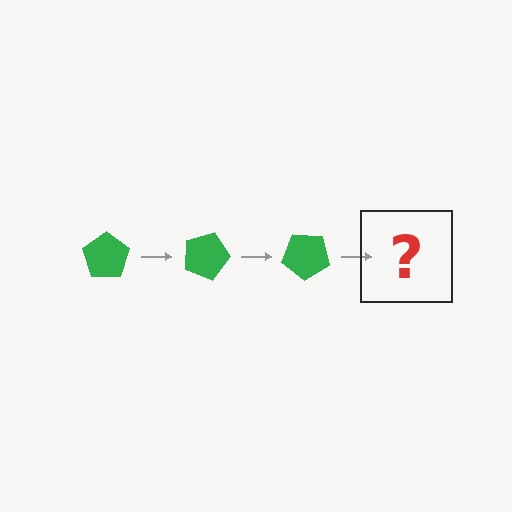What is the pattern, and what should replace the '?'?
The pattern is that the pentagon rotates 20 degrees each step. The '?' should be a green pentagon rotated 60 degrees.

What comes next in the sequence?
The next element should be a green pentagon rotated 60 degrees.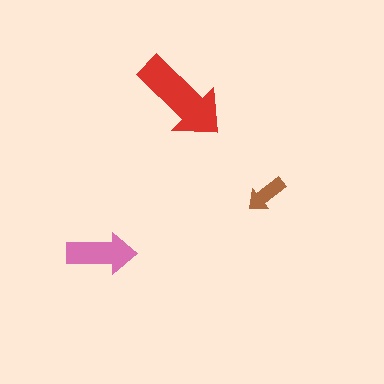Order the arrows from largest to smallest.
the red one, the pink one, the brown one.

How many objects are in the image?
There are 3 objects in the image.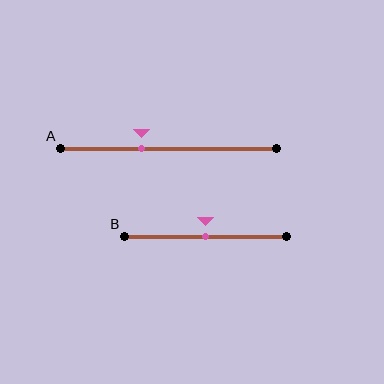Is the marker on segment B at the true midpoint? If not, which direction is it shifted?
Yes, the marker on segment B is at the true midpoint.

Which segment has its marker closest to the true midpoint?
Segment B has its marker closest to the true midpoint.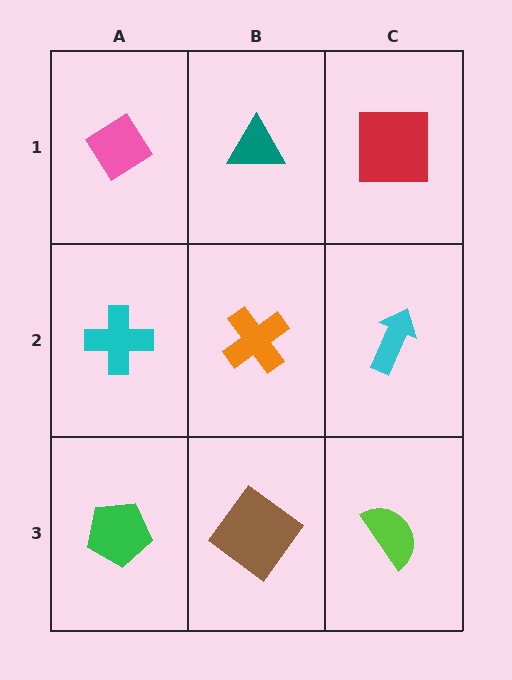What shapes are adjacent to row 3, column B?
An orange cross (row 2, column B), a green pentagon (row 3, column A), a lime semicircle (row 3, column C).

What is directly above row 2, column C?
A red square.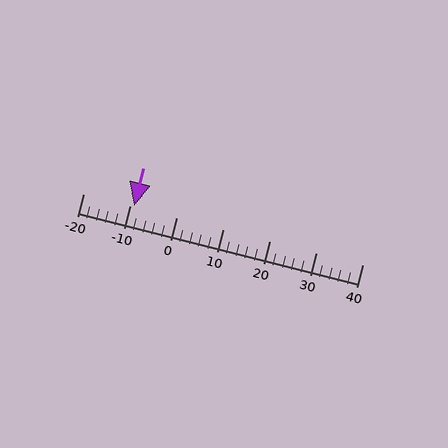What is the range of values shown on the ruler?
The ruler shows values from -20 to 40.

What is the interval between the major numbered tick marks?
The major tick marks are spaced 10 units apart.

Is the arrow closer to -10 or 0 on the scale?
The arrow is closer to -10.